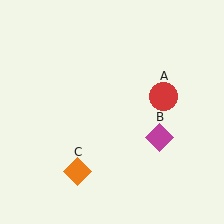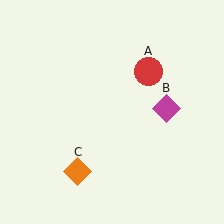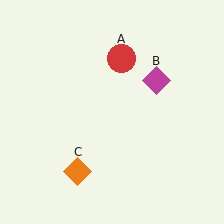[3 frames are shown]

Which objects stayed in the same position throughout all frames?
Orange diamond (object C) remained stationary.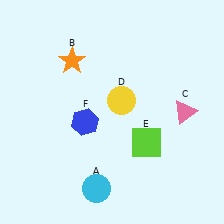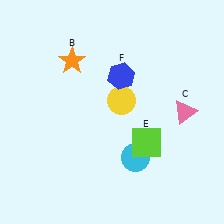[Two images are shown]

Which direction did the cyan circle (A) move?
The cyan circle (A) moved right.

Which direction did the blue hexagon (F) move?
The blue hexagon (F) moved up.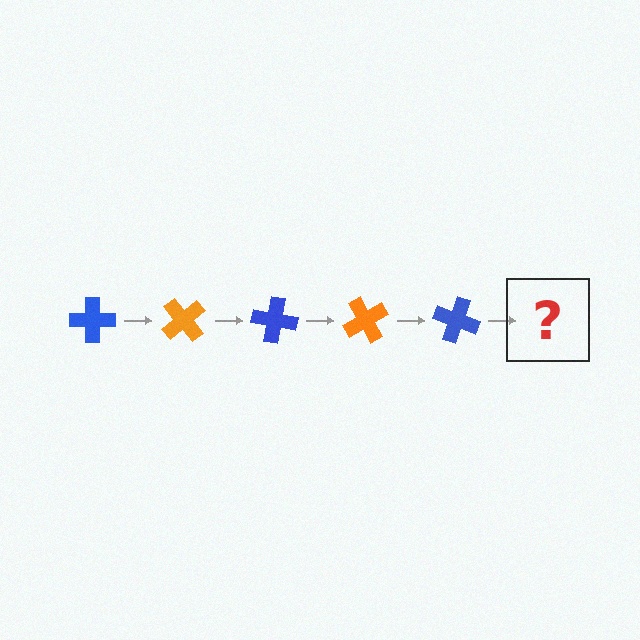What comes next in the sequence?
The next element should be an orange cross, rotated 250 degrees from the start.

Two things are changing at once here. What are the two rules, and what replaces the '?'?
The two rules are that it rotates 50 degrees each step and the color cycles through blue and orange. The '?' should be an orange cross, rotated 250 degrees from the start.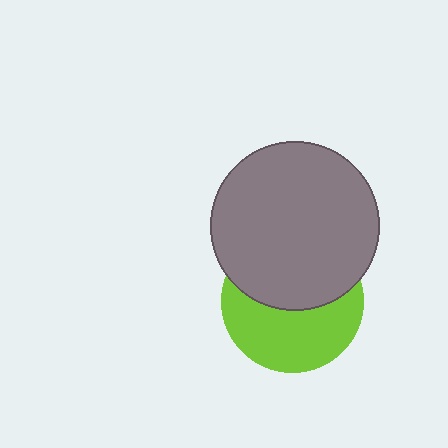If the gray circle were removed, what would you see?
You would see the complete lime circle.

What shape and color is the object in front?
The object in front is a gray circle.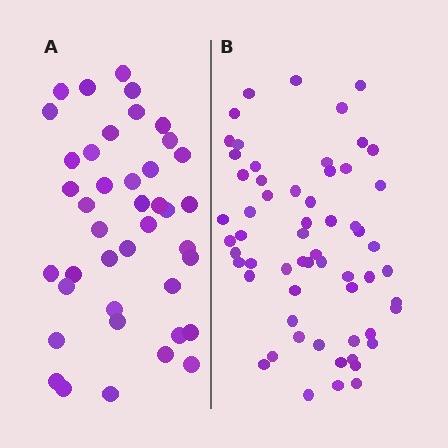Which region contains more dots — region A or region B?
Region B (the right region) has more dots.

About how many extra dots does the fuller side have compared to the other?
Region B has approximately 20 more dots than region A.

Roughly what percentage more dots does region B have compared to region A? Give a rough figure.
About 45% more.